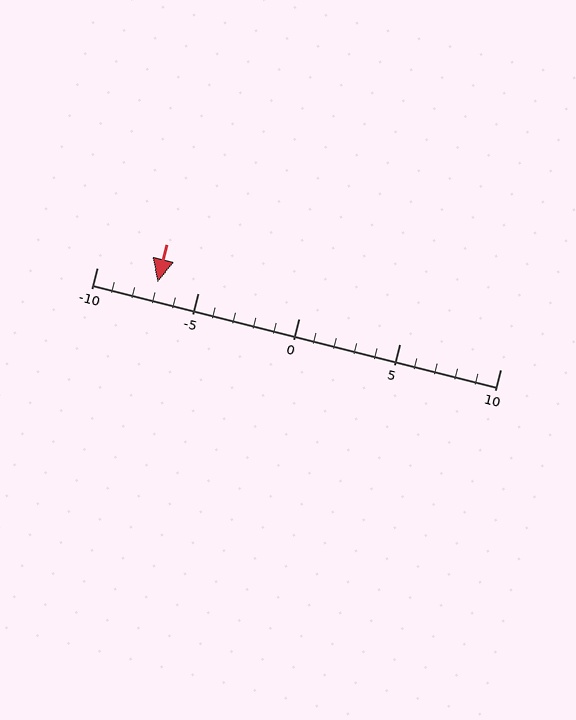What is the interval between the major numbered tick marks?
The major tick marks are spaced 5 units apart.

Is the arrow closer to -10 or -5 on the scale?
The arrow is closer to -5.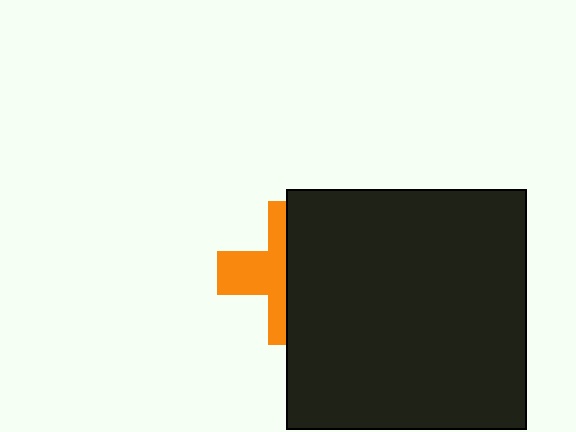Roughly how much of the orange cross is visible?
A small part of it is visible (roughly 45%).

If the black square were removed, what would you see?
You would see the complete orange cross.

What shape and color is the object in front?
The object in front is a black square.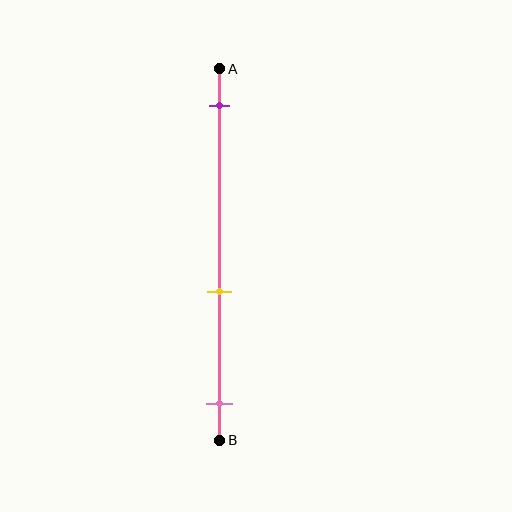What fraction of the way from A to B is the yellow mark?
The yellow mark is approximately 60% (0.6) of the way from A to B.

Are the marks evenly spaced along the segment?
No, the marks are not evenly spaced.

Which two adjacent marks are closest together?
The yellow and pink marks are the closest adjacent pair.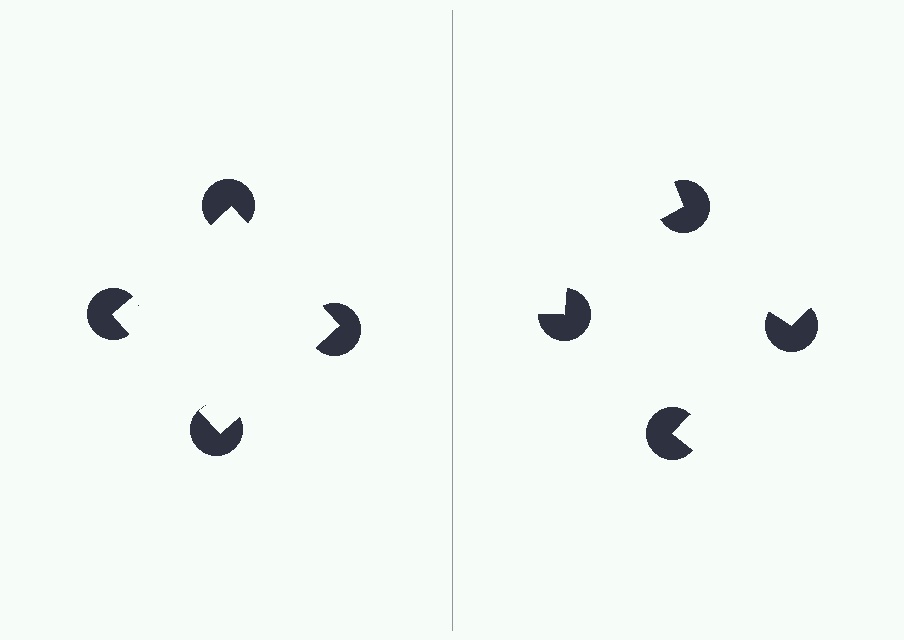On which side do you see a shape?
An illusory square appears on the left side. On the right side the wedge cuts are rotated, so no coherent shape forms.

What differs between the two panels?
The pac-man discs are positioned identically on both sides; only the wedge orientations differ. On the left they align to a square; on the right they are misaligned.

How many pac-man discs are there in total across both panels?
8 — 4 on each side.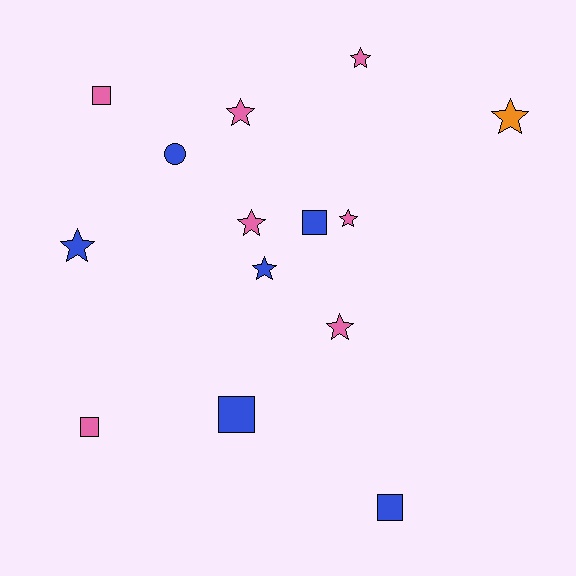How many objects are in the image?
There are 14 objects.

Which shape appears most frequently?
Star, with 8 objects.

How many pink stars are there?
There are 5 pink stars.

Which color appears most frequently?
Pink, with 7 objects.